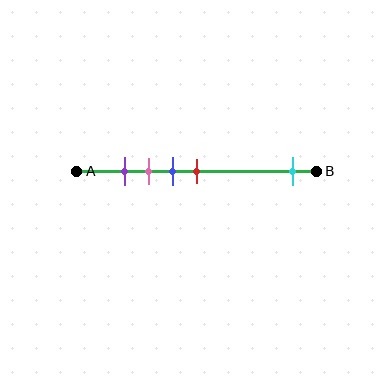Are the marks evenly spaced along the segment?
No, the marks are not evenly spaced.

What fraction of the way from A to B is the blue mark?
The blue mark is approximately 40% (0.4) of the way from A to B.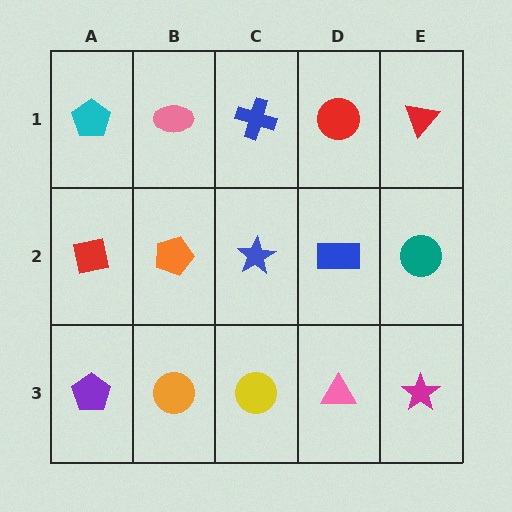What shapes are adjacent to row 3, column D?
A blue rectangle (row 2, column D), a yellow circle (row 3, column C), a magenta star (row 3, column E).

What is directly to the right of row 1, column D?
A red triangle.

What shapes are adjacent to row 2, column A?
A cyan pentagon (row 1, column A), a purple pentagon (row 3, column A), an orange pentagon (row 2, column B).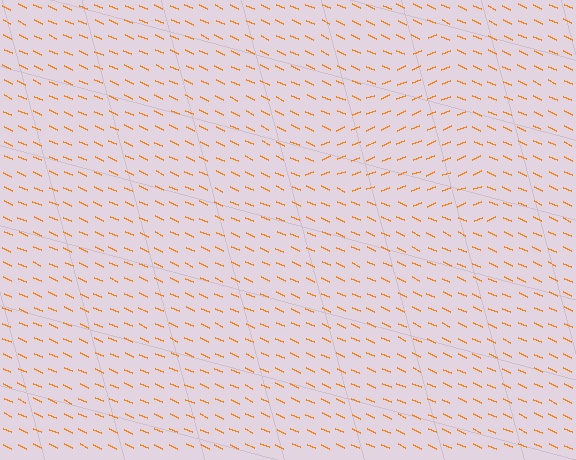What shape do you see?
I see a triangle.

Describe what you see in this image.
The image is filled with small orange line segments. A triangle region in the image has lines oriented differently from the surrounding lines, creating a visible texture boundary.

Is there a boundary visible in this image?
Yes, there is a texture boundary formed by a change in line orientation.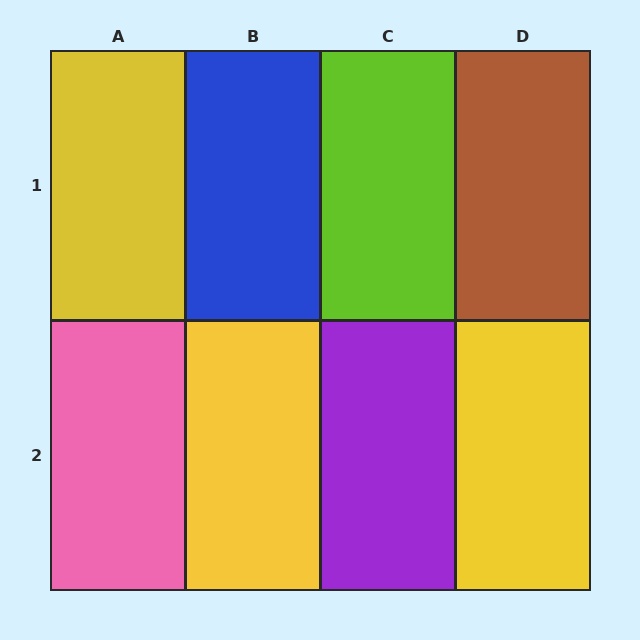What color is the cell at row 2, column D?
Yellow.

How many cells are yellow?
3 cells are yellow.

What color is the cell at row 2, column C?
Purple.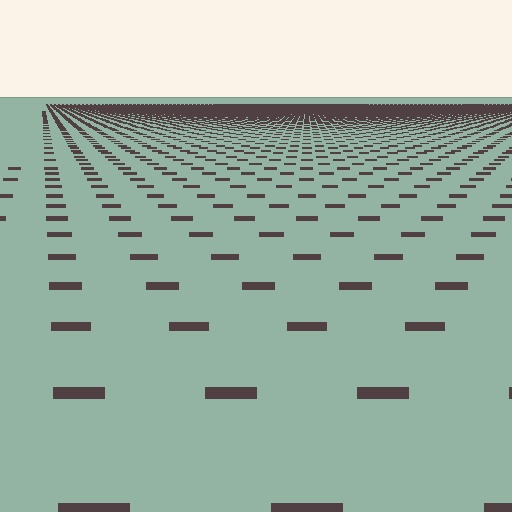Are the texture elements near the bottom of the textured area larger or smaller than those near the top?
Larger. Near the bottom, elements are closer to the viewer and appear at a bigger on-screen size.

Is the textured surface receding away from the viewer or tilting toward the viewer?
The surface is receding away from the viewer. Texture elements get smaller and denser toward the top.